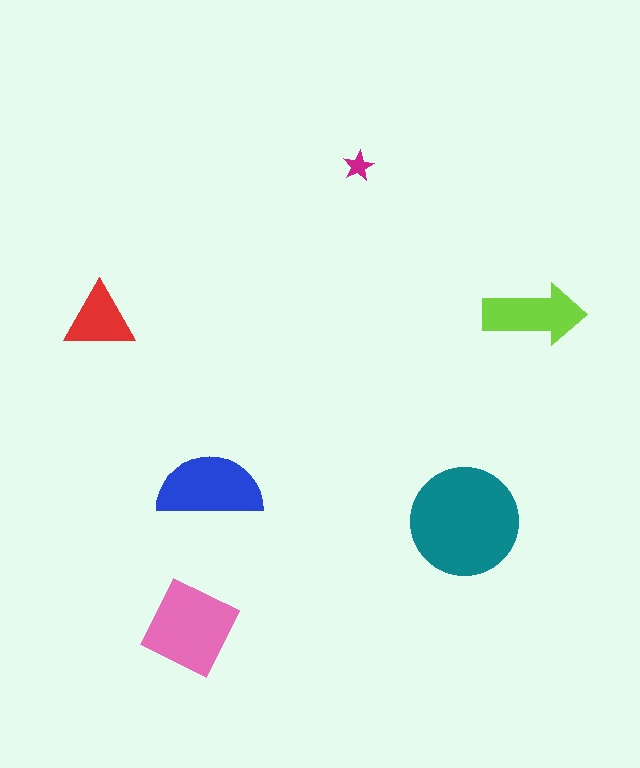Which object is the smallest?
The magenta star.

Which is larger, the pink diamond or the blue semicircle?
The pink diamond.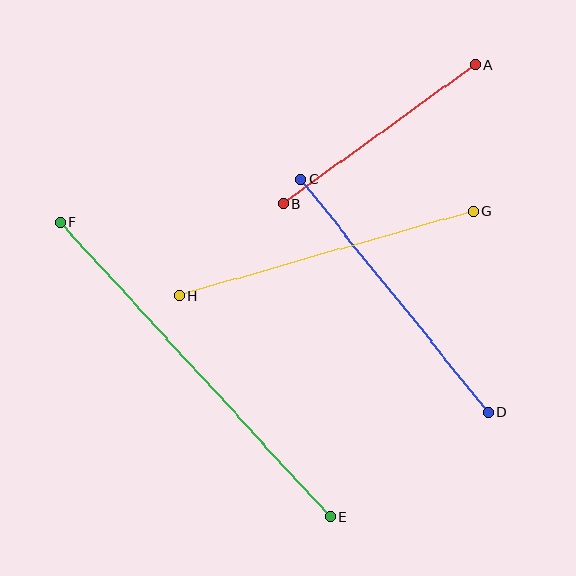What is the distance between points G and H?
The distance is approximately 306 pixels.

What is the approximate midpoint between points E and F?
The midpoint is at approximately (195, 369) pixels.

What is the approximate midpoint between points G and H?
The midpoint is at approximately (326, 253) pixels.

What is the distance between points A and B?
The distance is approximately 238 pixels.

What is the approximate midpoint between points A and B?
The midpoint is at approximately (379, 134) pixels.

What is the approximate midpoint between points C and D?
The midpoint is at approximately (394, 296) pixels.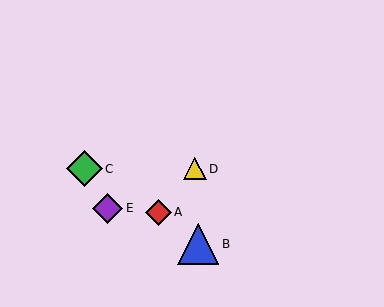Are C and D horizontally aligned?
Yes, both are at y≈169.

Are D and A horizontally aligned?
No, D is at y≈169 and A is at y≈212.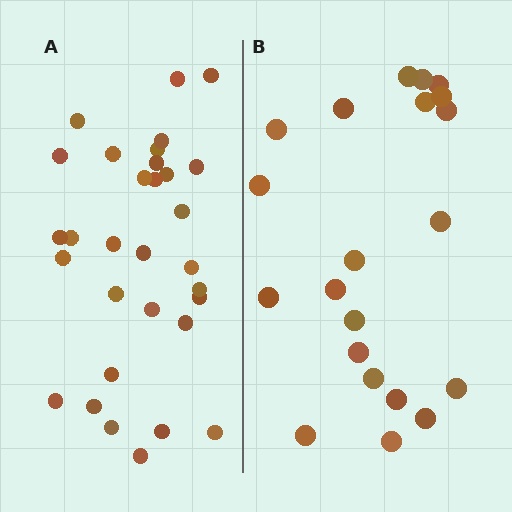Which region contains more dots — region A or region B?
Region A (the left region) has more dots.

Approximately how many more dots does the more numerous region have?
Region A has roughly 10 or so more dots than region B.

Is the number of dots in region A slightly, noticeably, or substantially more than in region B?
Region A has substantially more. The ratio is roughly 1.5 to 1.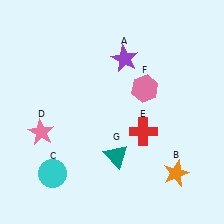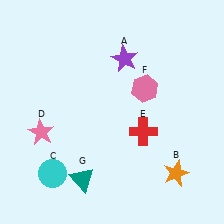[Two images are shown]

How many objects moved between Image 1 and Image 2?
1 object moved between the two images.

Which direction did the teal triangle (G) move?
The teal triangle (G) moved left.